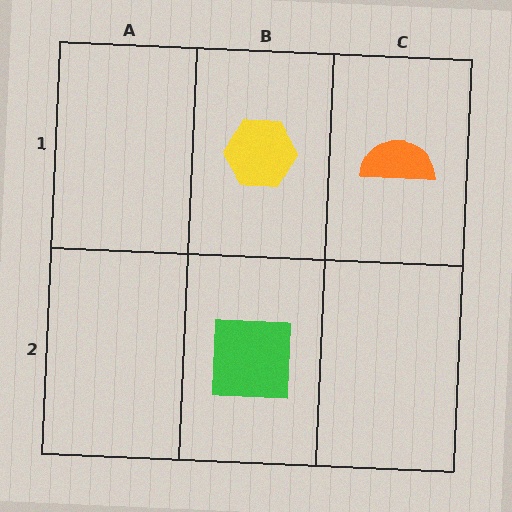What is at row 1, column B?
A yellow hexagon.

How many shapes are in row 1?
2 shapes.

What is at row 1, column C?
An orange semicircle.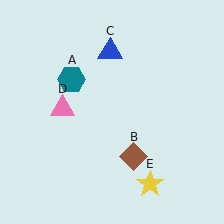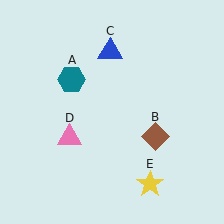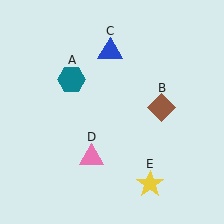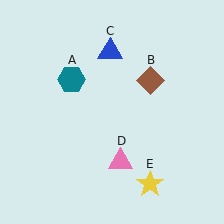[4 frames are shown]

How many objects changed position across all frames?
2 objects changed position: brown diamond (object B), pink triangle (object D).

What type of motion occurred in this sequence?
The brown diamond (object B), pink triangle (object D) rotated counterclockwise around the center of the scene.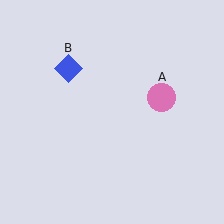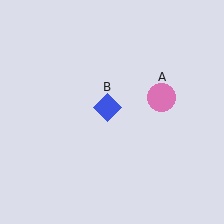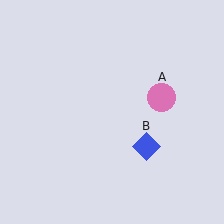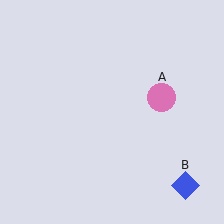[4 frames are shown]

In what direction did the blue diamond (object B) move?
The blue diamond (object B) moved down and to the right.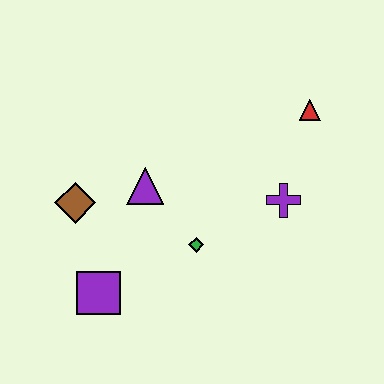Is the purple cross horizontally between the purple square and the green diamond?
No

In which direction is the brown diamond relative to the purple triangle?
The brown diamond is to the left of the purple triangle.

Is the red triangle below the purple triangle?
No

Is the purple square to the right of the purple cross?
No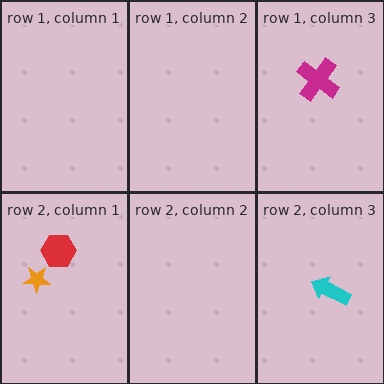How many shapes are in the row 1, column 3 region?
1.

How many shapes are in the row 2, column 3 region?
1.